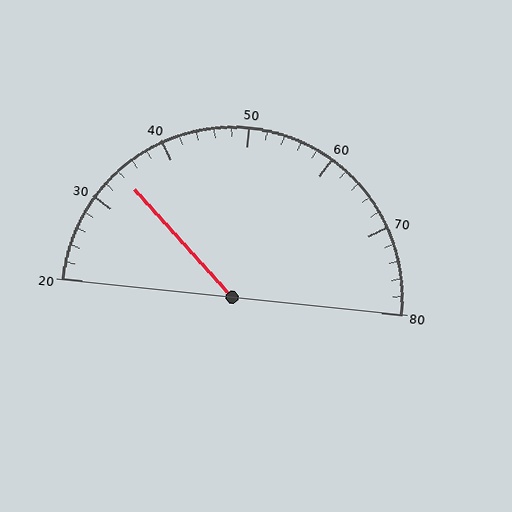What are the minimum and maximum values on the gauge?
The gauge ranges from 20 to 80.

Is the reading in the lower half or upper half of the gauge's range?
The reading is in the lower half of the range (20 to 80).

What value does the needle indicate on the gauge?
The needle indicates approximately 34.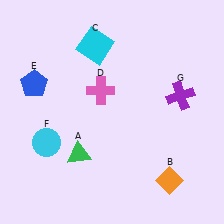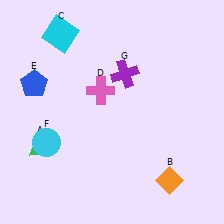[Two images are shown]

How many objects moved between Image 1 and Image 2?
3 objects moved between the two images.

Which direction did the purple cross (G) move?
The purple cross (G) moved left.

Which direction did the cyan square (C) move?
The cyan square (C) moved left.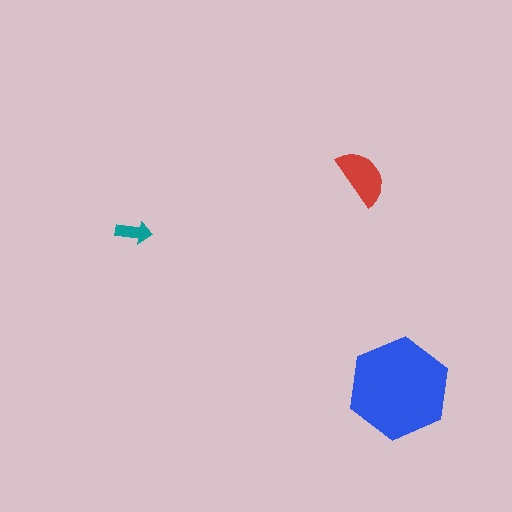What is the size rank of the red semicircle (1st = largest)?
2nd.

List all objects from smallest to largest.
The teal arrow, the red semicircle, the blue hexagon.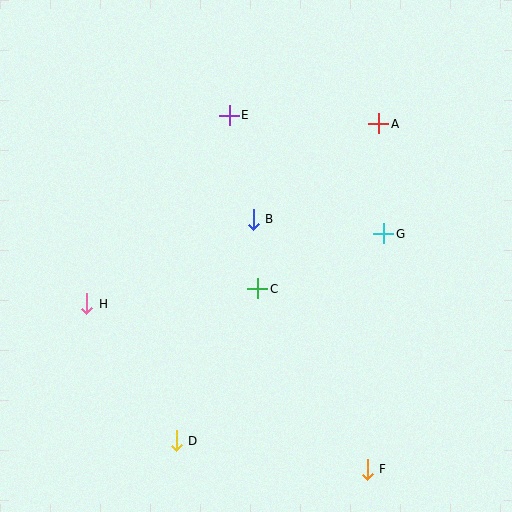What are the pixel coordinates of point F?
Point F is at (367, 469).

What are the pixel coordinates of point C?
Point C is at (258, 289).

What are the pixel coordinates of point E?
Point E is at (229, 115).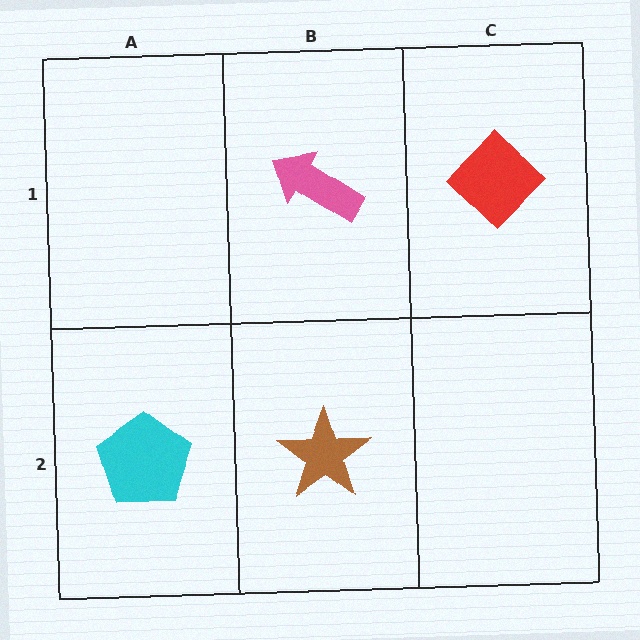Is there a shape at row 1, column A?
No, that cell is empty.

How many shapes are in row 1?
2 shapes.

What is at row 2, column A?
A cyan pentagon.